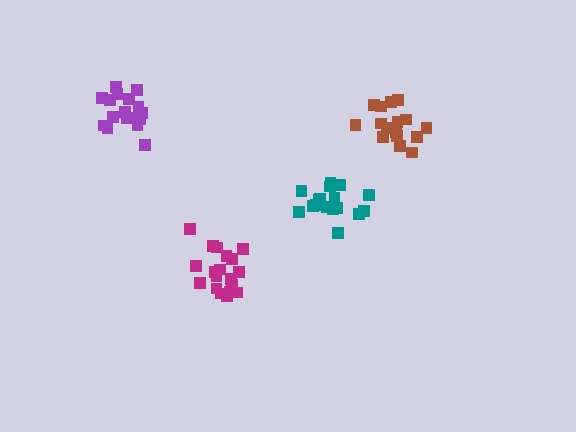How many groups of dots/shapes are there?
There are 4 groups.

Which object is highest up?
The purple cluster is topmost.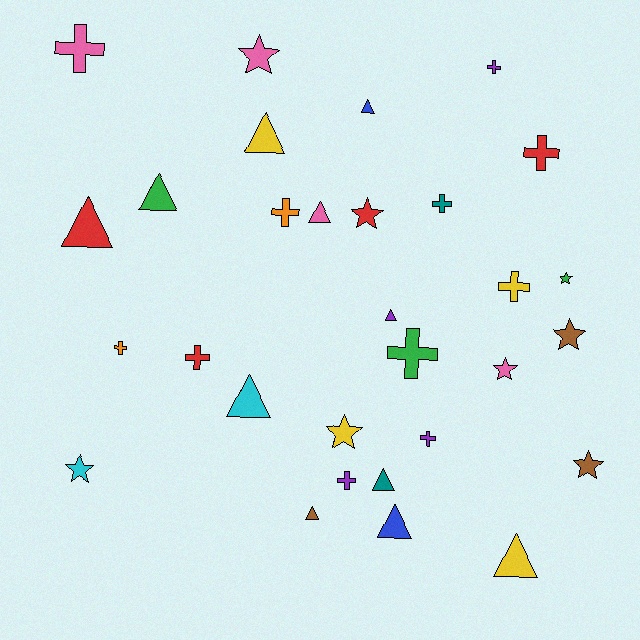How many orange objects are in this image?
There are 2 orange objects.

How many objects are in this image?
There are 30 objects.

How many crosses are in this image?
There are 11 crosses.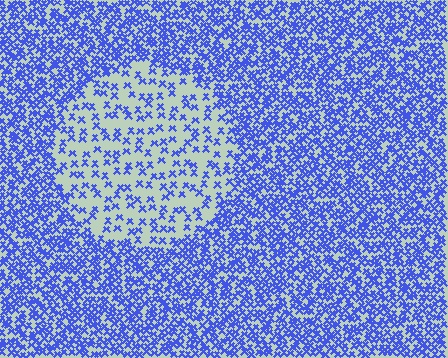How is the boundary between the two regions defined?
The boundary is defined by a change in element density (approximately 2.7x ratio). All elements are the same color, size, and shape.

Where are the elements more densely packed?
The elements are more densely packed outside the circle boundary.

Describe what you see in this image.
The image contains small blue elements arranged at two different densities. A circle-shaped region is visible where the elements are less densely packed than the surrounding area.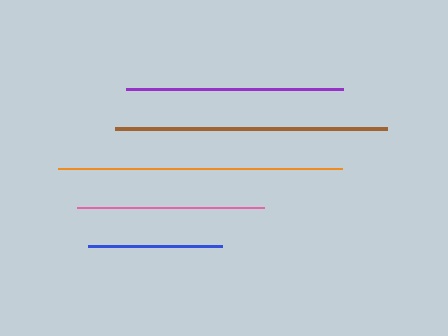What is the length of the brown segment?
The brown segment is approximately 272 pixels long.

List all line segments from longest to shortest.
From longest to shortest: orange, brown, purple, pink, blue.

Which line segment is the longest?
The orange line is the longest at approximately 284 pixels.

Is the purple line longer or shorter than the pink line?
The purple line is longer than the pink line.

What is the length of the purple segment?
The purple segment is approximately 217 pixels long.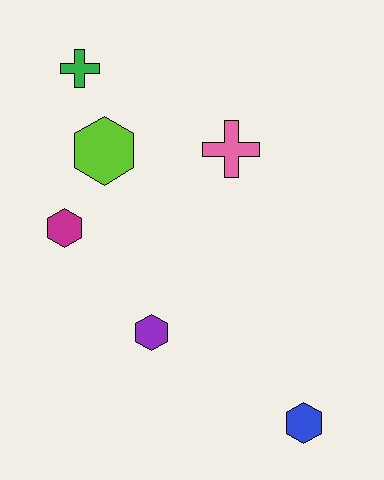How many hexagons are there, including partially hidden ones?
There are 4 hexagons.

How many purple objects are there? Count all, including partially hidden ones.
There is 1 purple object.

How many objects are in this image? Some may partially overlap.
There are 6 objects.